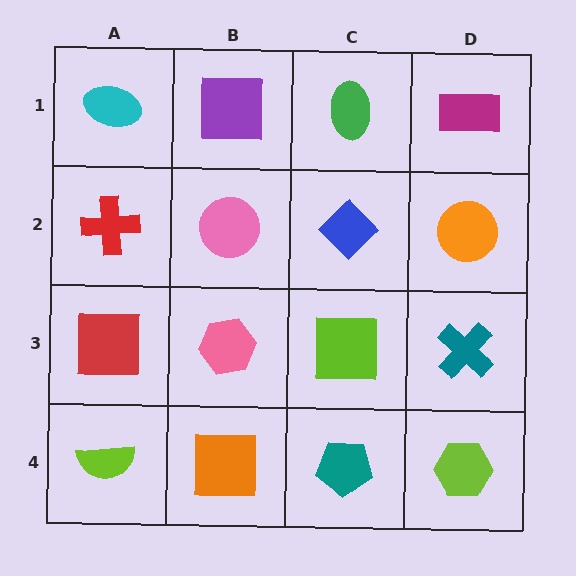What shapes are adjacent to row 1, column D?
An orange circle (row 2, column D), a green ellipse (row 1, column C).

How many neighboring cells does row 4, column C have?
3.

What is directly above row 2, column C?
A green ellipse.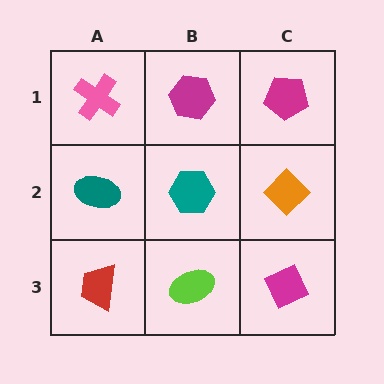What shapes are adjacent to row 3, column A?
A teal ellipse (row 2, column A), a lime ellipse (row 3, column B).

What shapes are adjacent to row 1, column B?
A teal hexagon (row 2, column B), a pink cross (row 1, column A), a magenta pentagon (row 1, column C).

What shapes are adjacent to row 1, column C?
An orange diamond (row 2, column C), a magenta hexagon (row 1, column B).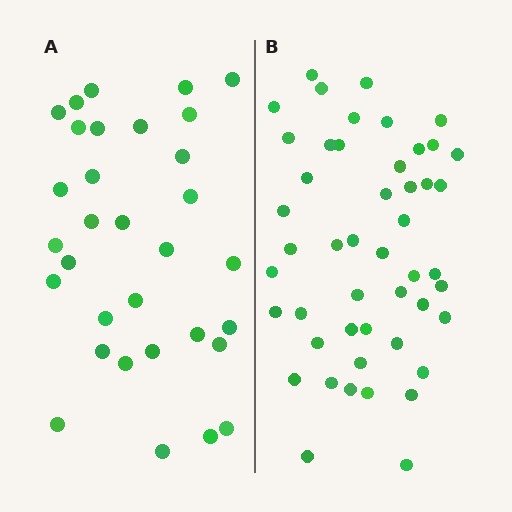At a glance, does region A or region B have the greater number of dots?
Region B (the right region) has more dots.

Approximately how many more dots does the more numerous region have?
Region B has approximately 15 more dots than region A.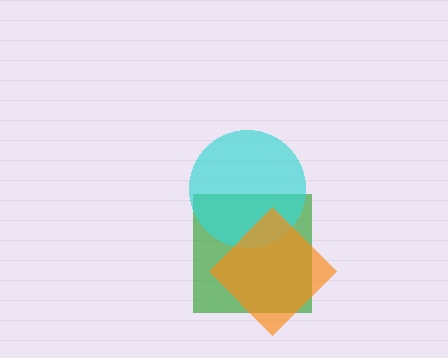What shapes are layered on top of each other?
The layered shapes are: a green square, a cyan circle, an orange diamond.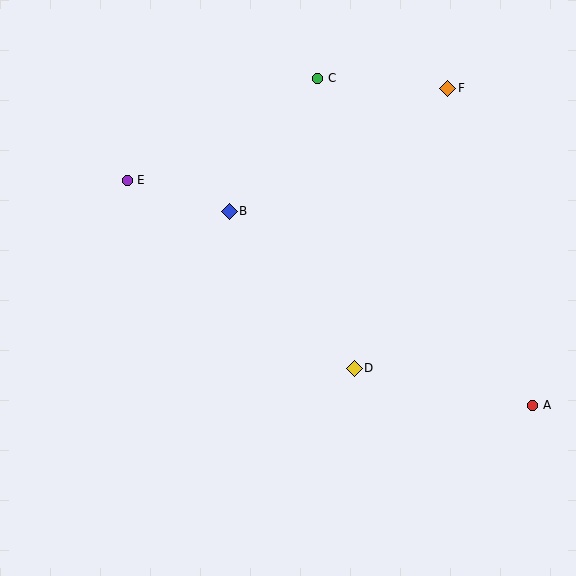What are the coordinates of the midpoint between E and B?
The midpoint between E and B is at (178, 196).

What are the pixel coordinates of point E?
Point E is at (127, 180).